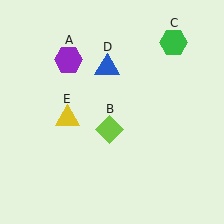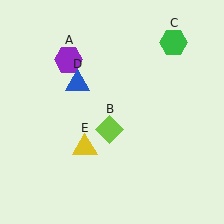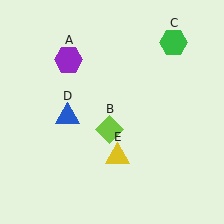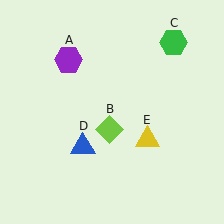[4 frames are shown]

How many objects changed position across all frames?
2 objects changed position: blue triangle (object D), yellow triangle (object E).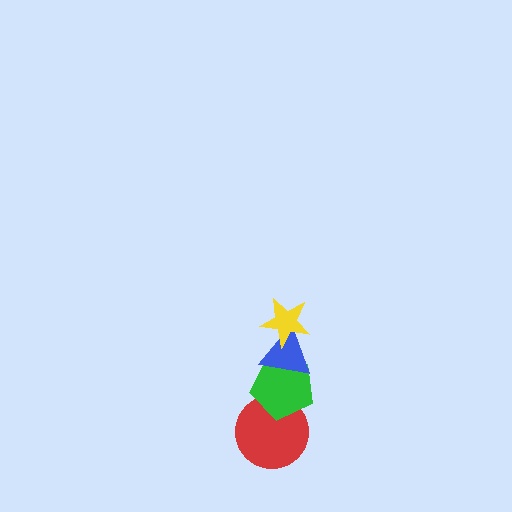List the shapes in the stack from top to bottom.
From top to bottom: the yellow star, the blue triangle, the green pentagon, the red circle.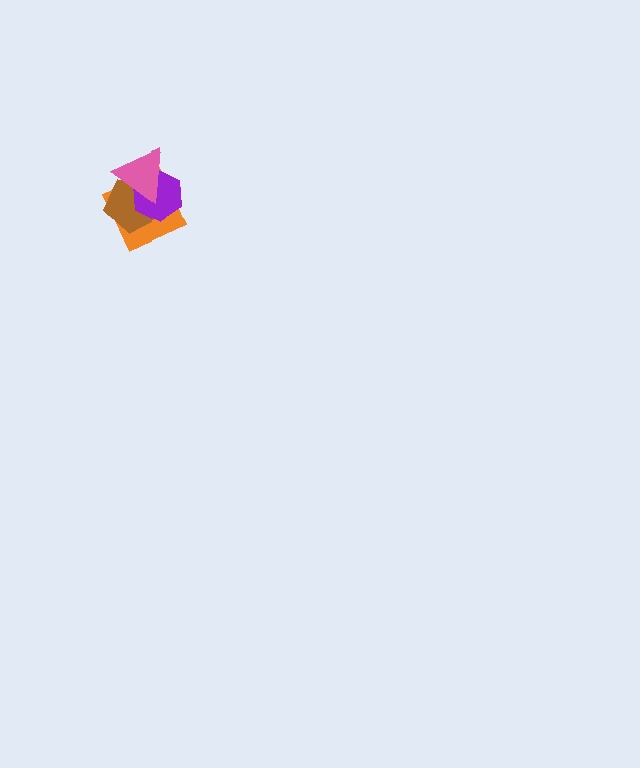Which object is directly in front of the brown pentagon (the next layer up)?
The purple hexagon is directly in front of the brown pentagon.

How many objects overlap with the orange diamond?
3 objects overlap with the orange diamond.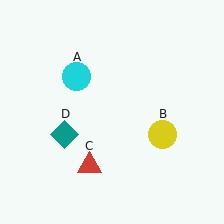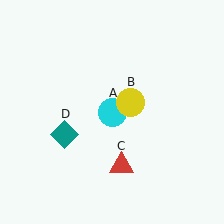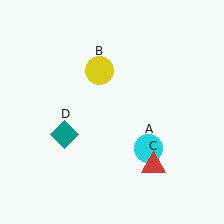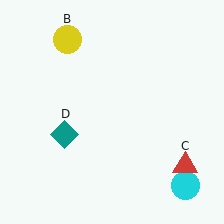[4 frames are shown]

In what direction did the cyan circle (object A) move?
The cyan circle (object A) moved down and to the right.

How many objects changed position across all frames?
3 objects changed position: cyan circle (object A), yellow circle (object B), red triangle (object C).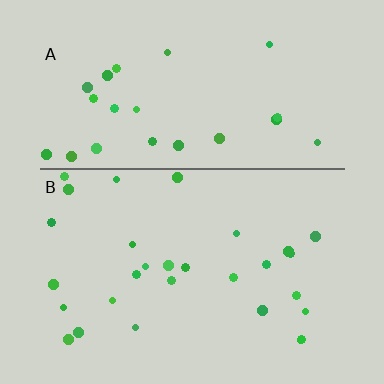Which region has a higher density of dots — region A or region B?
B (the bottom).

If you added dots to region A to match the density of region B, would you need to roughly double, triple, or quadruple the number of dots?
Approximately double.